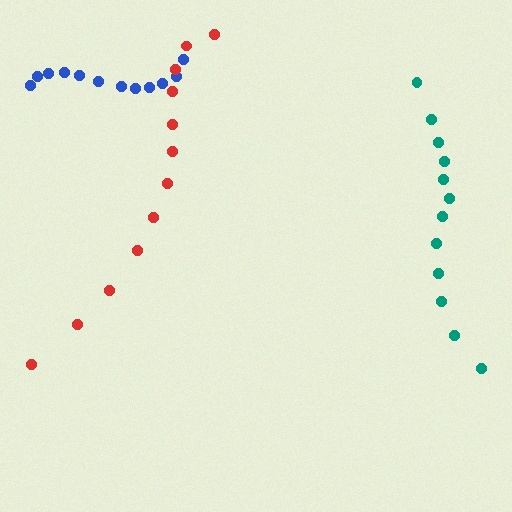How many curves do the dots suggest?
There are 3 distinct paths.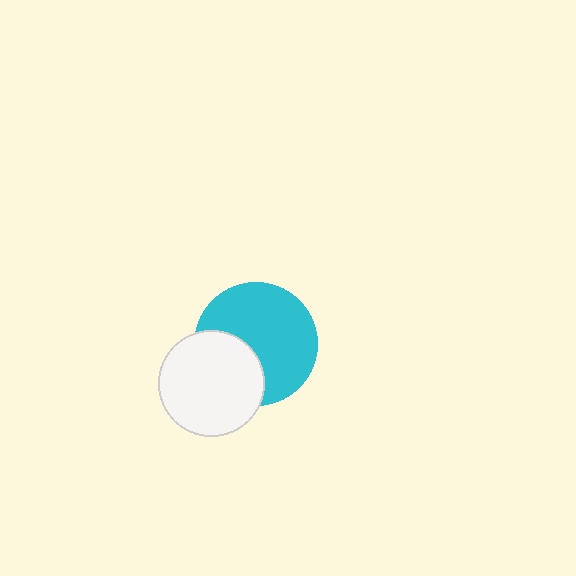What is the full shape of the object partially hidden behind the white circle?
The partially hidden object is a cyan circle.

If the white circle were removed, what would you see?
You would see the complete cyan circle.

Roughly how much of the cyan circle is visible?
Most of it is visible (roughly 68%).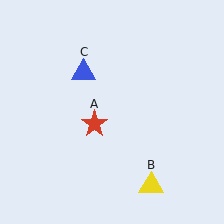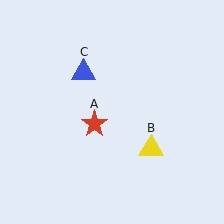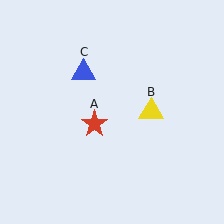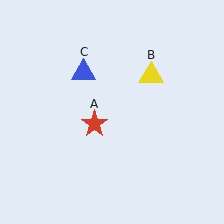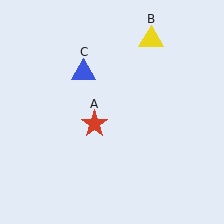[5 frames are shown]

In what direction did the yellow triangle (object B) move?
The yellow triangle (object B) moved up.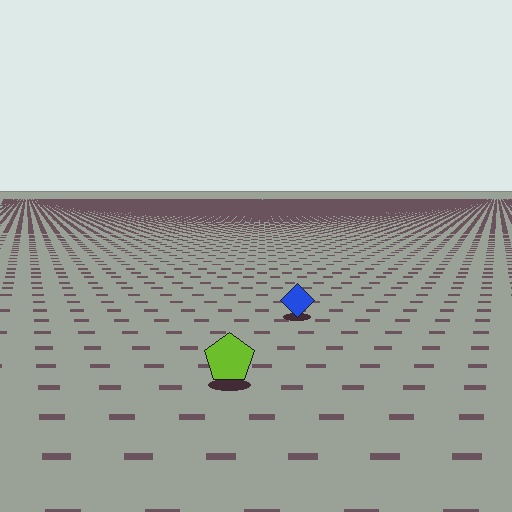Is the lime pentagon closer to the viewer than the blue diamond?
Yes. The lime pentagon is closer — you can tell from the texture gradient: the ground texture is coarser near it.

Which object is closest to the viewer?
The lime pentagon is closest. The texture marks near it are larger and more spread out.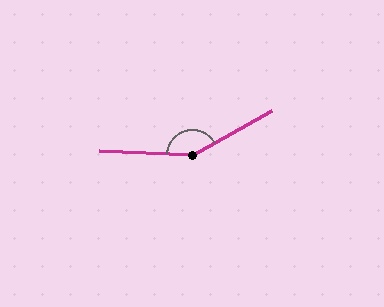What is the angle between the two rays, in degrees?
Approximately 148 degrees.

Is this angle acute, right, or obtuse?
It is obtuse.